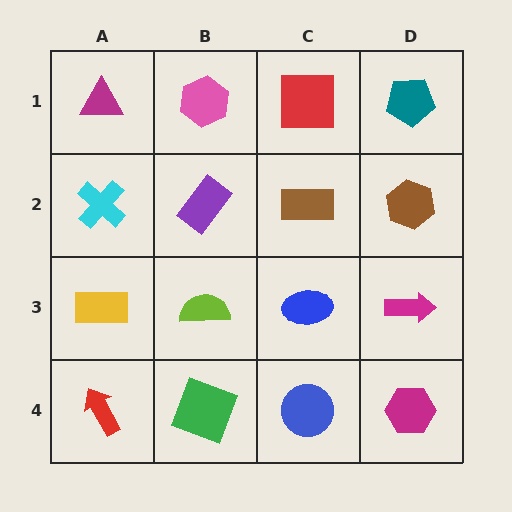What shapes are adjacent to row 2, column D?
A teal pentagon (row 1, column D), a magenta arrow (row 3, column D), a brown rectangle (row 2, column C).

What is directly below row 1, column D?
A brown hexagon.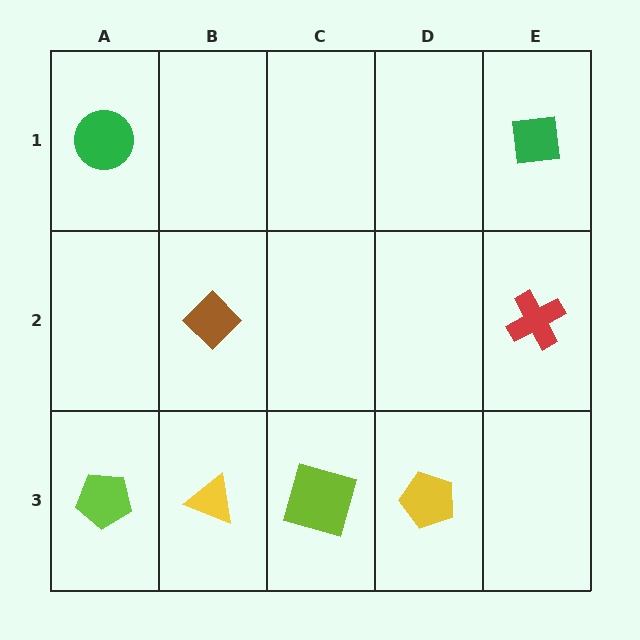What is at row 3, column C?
A lime square.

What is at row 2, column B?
A brown diamond.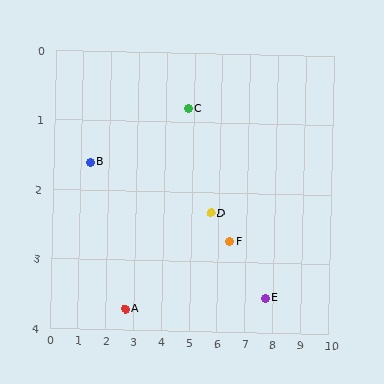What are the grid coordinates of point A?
Point A is at approximately (2.7, 3.7).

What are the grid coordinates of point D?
Point D is at approximately (5.7, 2.3).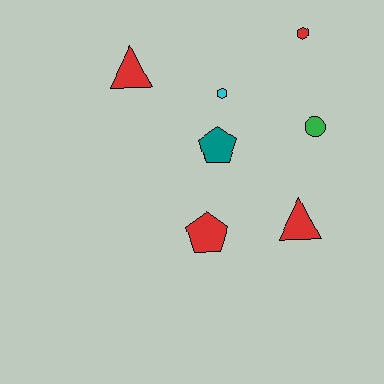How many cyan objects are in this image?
There is 1 cyan object.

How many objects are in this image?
There are 7 objects.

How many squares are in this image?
There are no squares.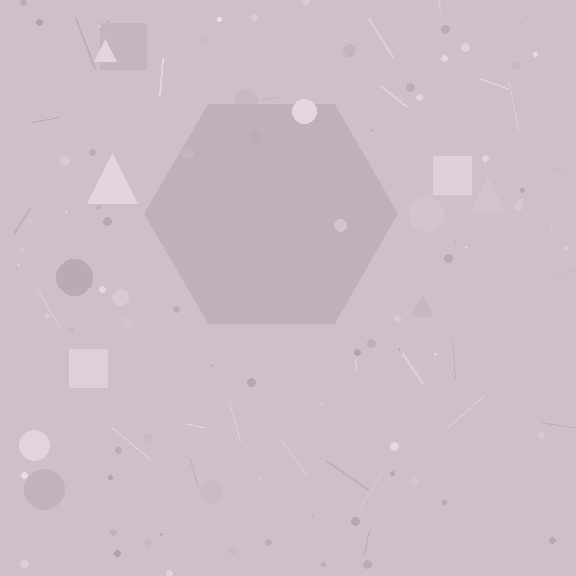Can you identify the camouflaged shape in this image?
The camouflaged shape is a hexagon.